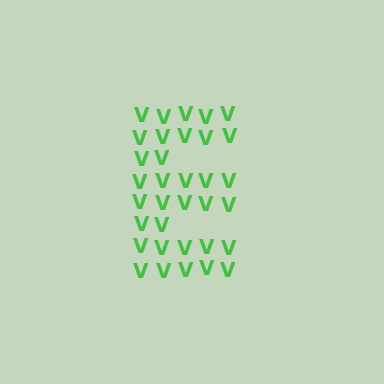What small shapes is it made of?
It is made of small letter V's.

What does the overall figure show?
The overall figure shows the letter E.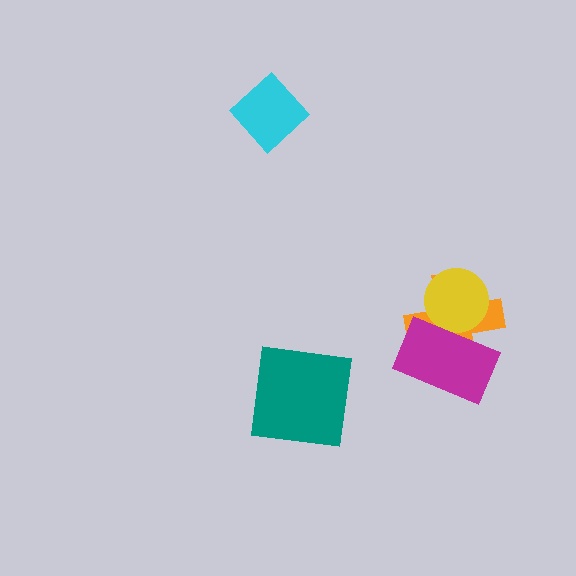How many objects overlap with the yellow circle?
2 objects overlap with the yellow circle.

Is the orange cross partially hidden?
Yes, it is partially covered by another shape.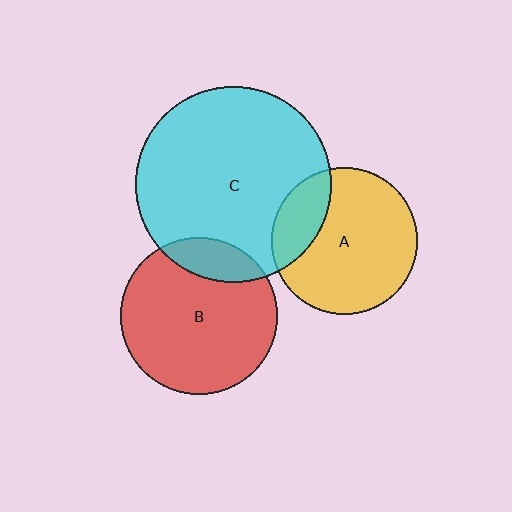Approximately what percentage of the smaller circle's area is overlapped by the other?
Approximately 20%.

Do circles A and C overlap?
Yes.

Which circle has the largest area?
Circle C (cyan).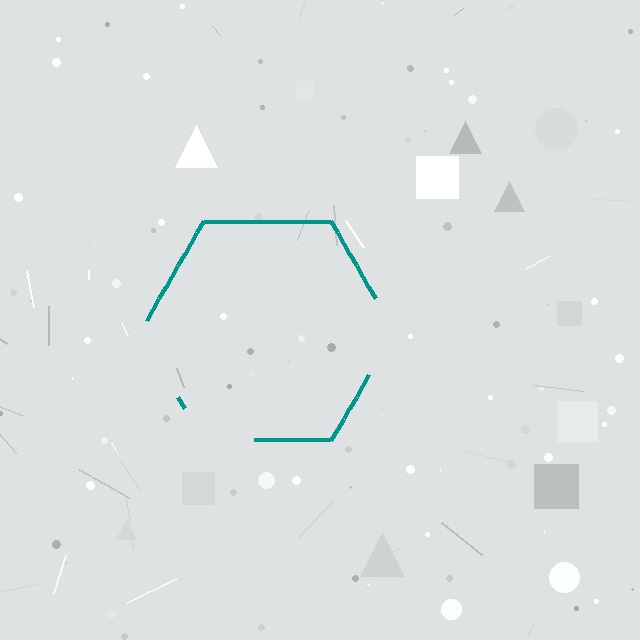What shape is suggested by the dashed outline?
The dashed outline suggests a hexagon.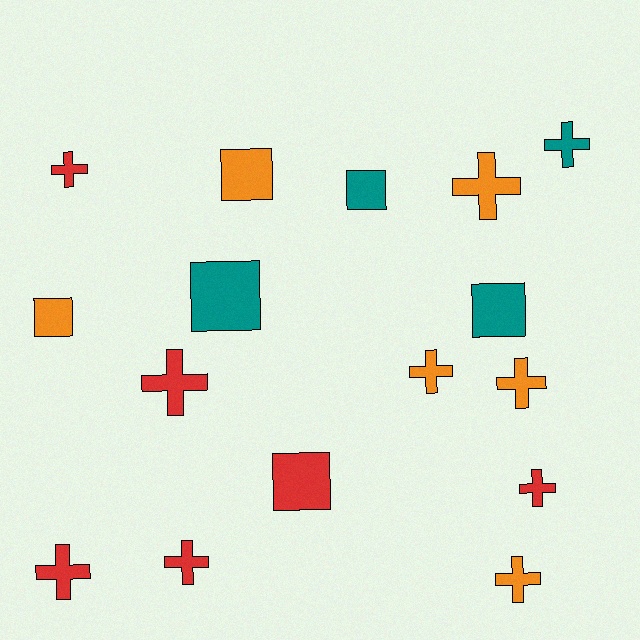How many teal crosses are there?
There is 1 teal cross.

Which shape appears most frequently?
Cross, with 10 objects.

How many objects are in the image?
There are 16 objects.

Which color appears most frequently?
Red, with 6 objects.